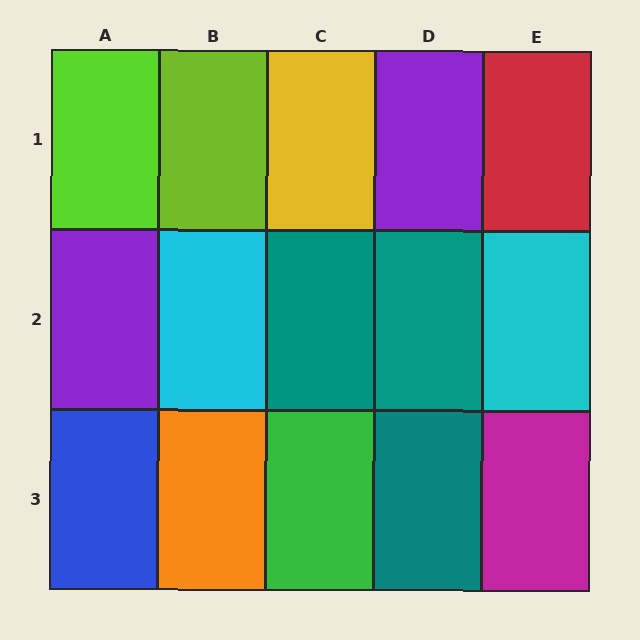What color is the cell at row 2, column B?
Cyan.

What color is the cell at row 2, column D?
Teal.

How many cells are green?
1 cell is green.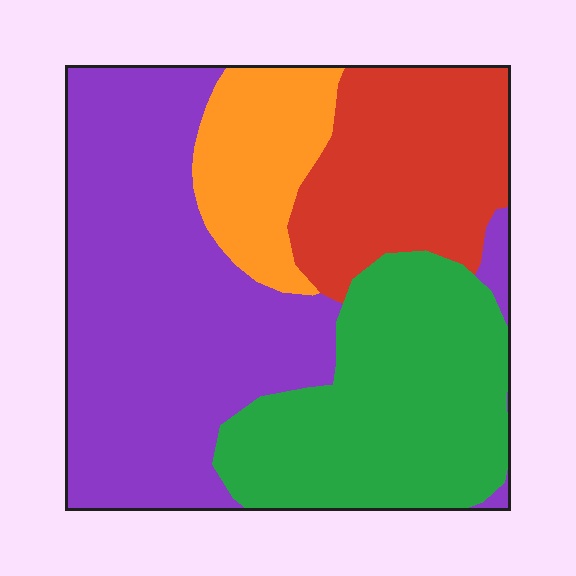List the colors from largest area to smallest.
From largest to smallest: purple, green, red, orange.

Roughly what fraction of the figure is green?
Green covers 27% of the figure.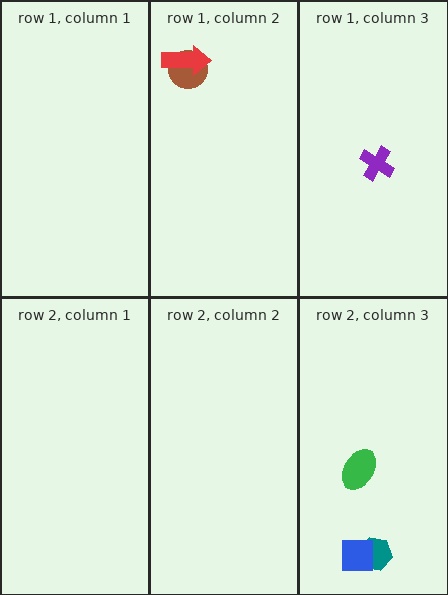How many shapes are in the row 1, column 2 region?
2.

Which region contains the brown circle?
The row 1, column 2 region.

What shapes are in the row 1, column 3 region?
The purple cross.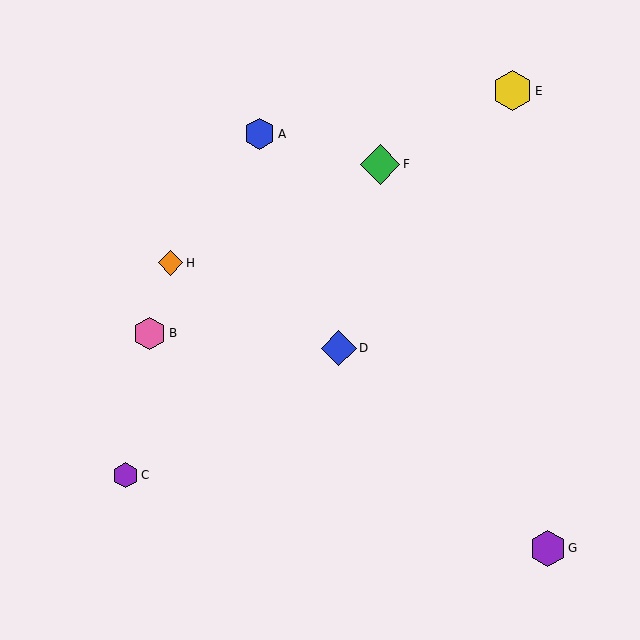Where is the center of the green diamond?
The center of the green diamond is at (380, 164).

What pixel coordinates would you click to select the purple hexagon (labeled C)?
Click at (126, 475) to select the purple hexagon C.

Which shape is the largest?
The yellow hexagon (labeled E) is the largest.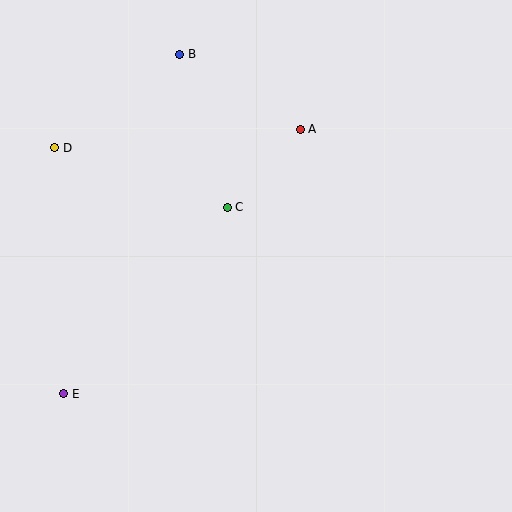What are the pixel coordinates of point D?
Point D is at (55, 148).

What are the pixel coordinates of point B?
Point B is at (180, 54).